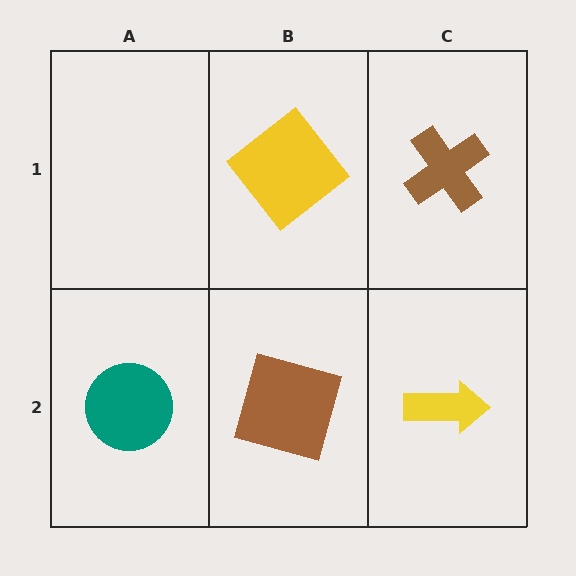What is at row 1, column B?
A yellow diamond.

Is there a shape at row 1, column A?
No, that cell is empty.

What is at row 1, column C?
A brown cross.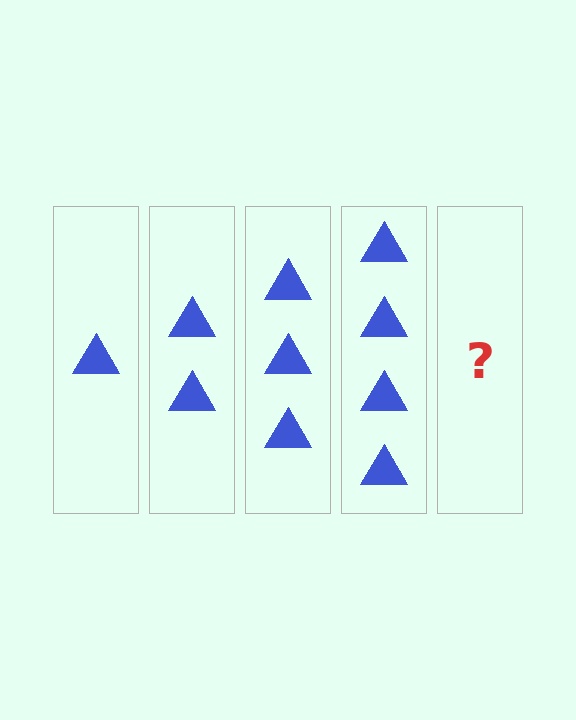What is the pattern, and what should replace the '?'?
The pattern is that each step adds one more triangle. The '?' should be 5 triangles.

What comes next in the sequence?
The next element should be 5 triangles.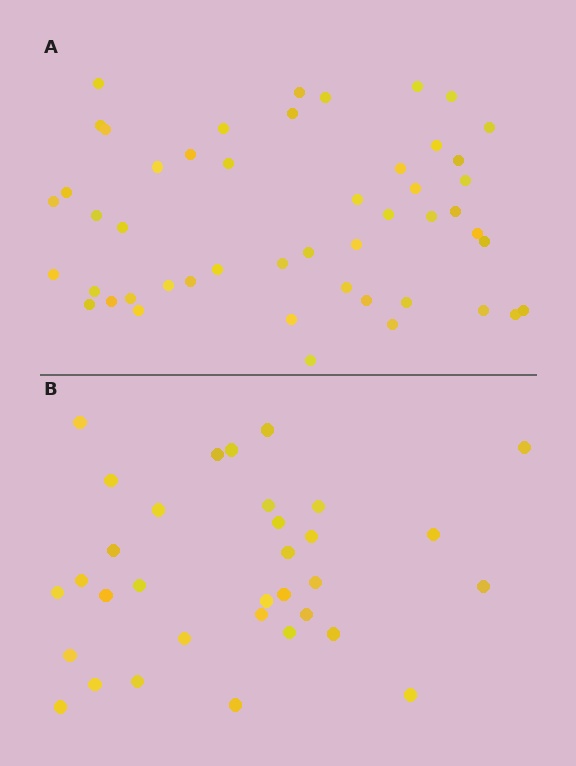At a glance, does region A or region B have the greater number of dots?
Region A (the top region) has more dots.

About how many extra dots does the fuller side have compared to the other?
Region A has approximately 15 more dots than region B.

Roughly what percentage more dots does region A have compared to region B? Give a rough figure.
About 50% more.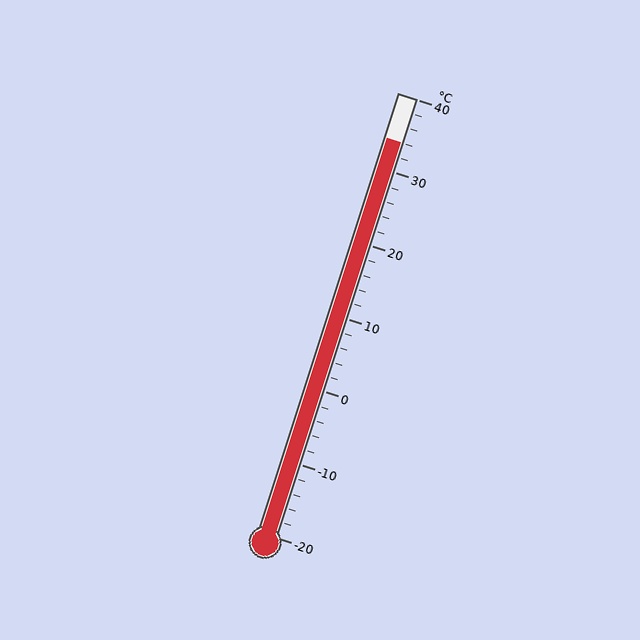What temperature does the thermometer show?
The thermometer shows approximately 34°C.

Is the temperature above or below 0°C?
The temperature is above 0°C.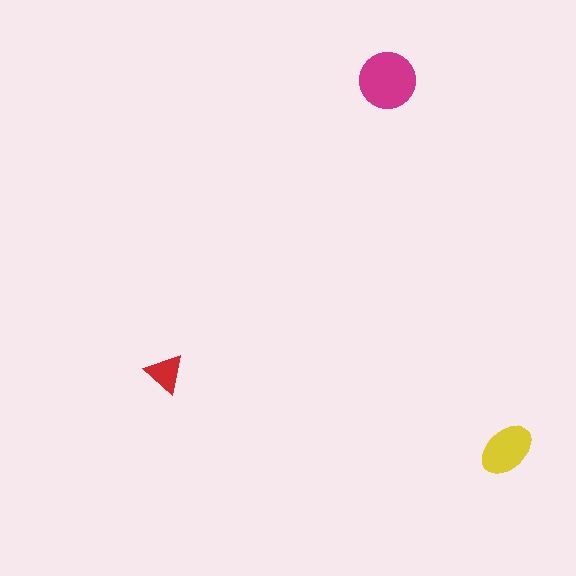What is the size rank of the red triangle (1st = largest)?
3rd.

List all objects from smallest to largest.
The red triangle, the yellow ellipse, the magenta circle.